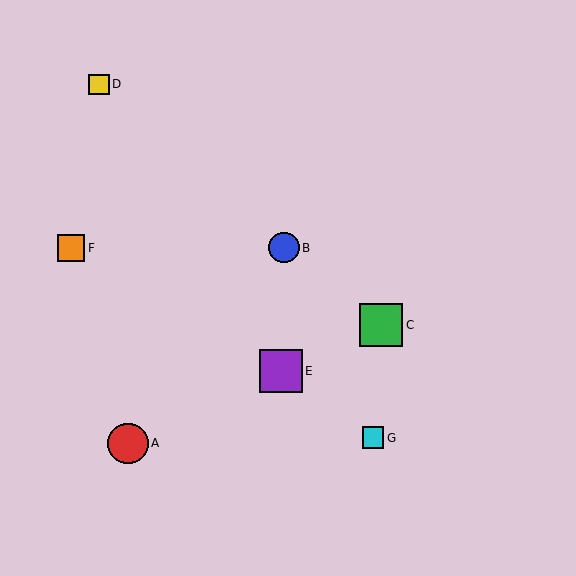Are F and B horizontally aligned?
Yes, both are at y≈248.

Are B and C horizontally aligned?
No, B is at y≈248 and C is at y≈325.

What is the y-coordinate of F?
Object F is at y≈248.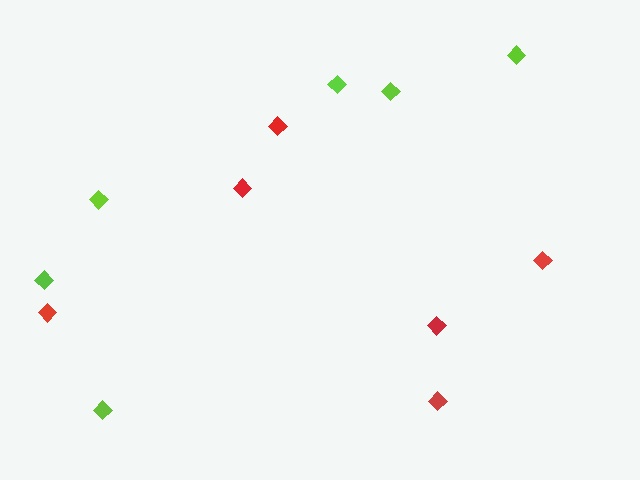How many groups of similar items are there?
There are 2 groups: one group of red diamonds (6) and one group of lime diamonds (6).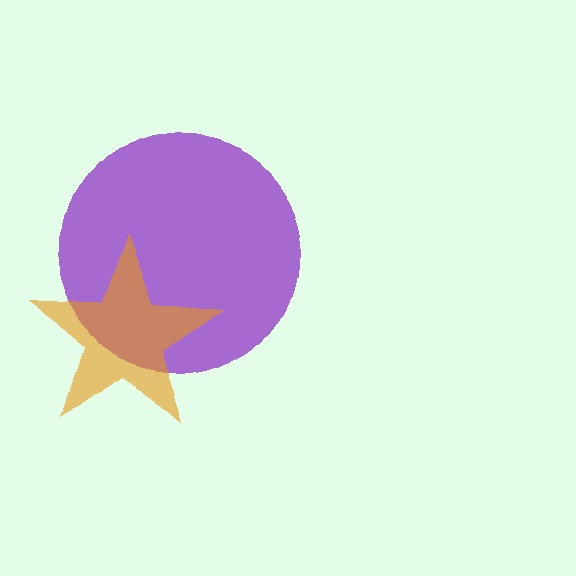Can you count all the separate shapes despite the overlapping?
Yes, there are 2 separate shapes.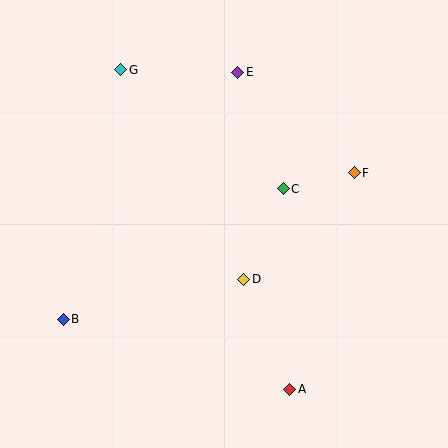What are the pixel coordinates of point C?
Point C is at (283, 189).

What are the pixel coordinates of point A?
Point A is at (290, 389).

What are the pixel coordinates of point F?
Point F is at (354, 173).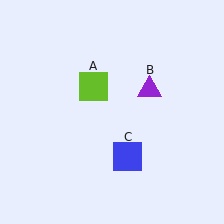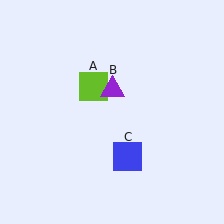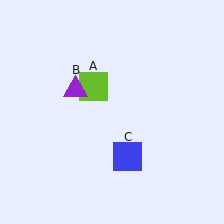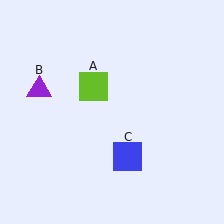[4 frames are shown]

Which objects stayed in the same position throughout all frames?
Lime square (object A) and blue square (object C) remained stationary.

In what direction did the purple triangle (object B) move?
The purple triangle (object B) moved left.